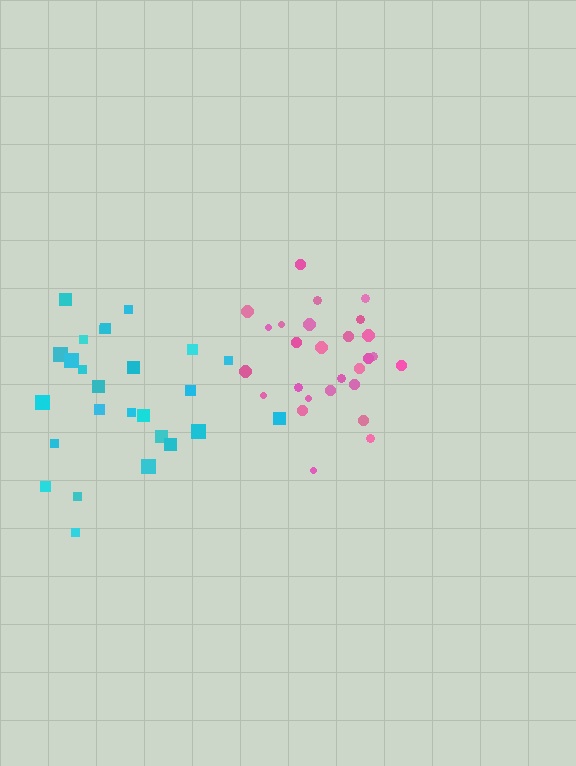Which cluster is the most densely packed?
Pink.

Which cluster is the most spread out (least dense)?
Cyan.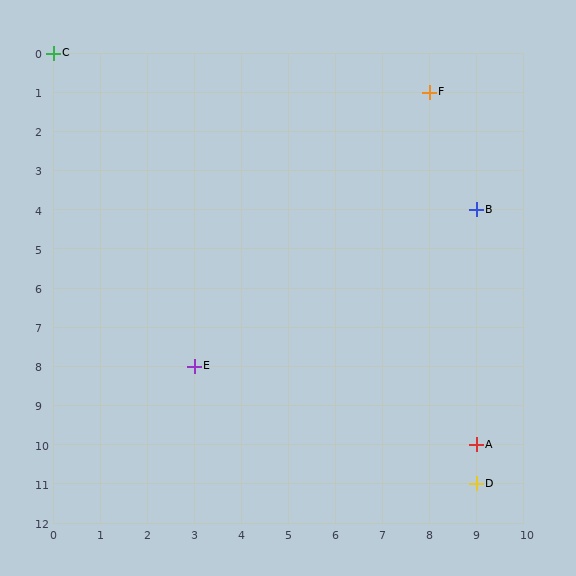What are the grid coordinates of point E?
Point E is at grid coordinates (3, 8).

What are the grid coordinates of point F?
Point F is at grid coordinates (8, 1).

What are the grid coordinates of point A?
Point A is at grid coordinates (9, 10).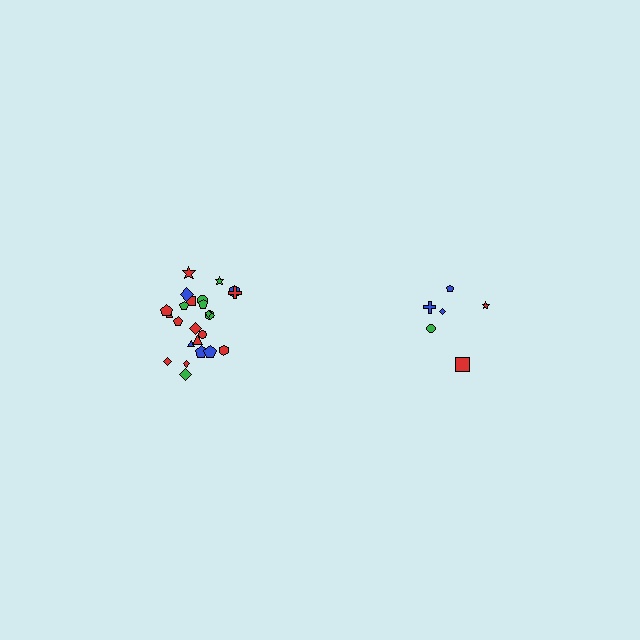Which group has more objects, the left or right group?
The left group.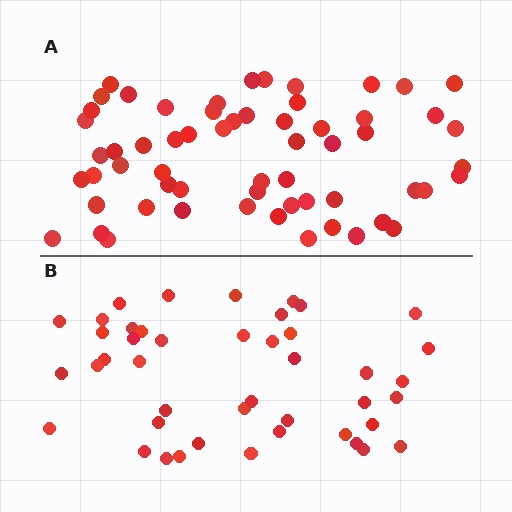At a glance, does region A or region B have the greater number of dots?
Region A (the top region) has more dots.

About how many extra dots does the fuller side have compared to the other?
Region A has approximately 15 more dots than region B.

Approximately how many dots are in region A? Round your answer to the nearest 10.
About 60 dots.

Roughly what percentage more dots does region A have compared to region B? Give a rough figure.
About 35% more.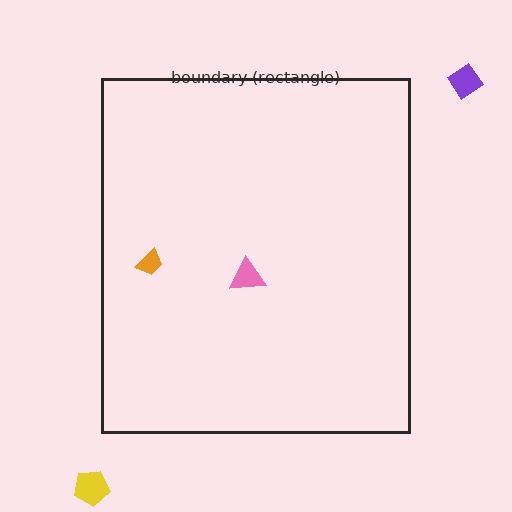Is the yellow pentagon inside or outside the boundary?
Outside.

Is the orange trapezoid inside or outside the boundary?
Inside.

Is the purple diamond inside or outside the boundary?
Outside.